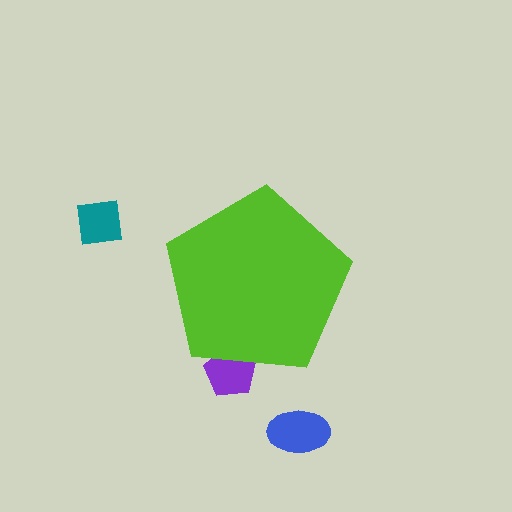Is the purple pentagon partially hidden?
Yes, the purple pentagon is partially hidden behind the lime pentagon.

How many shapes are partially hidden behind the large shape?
1 shape is partially hidden.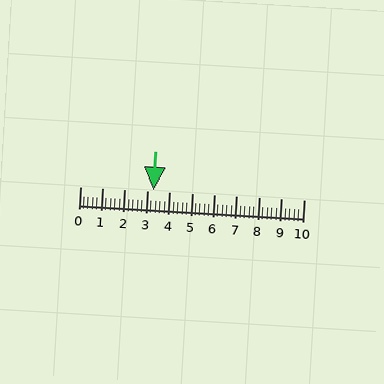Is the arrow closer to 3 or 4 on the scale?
The arrow is closer to 3.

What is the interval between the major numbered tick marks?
The major tick marks are spaced 1 units apart.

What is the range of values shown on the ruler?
The ruler shows values from 0 to 10.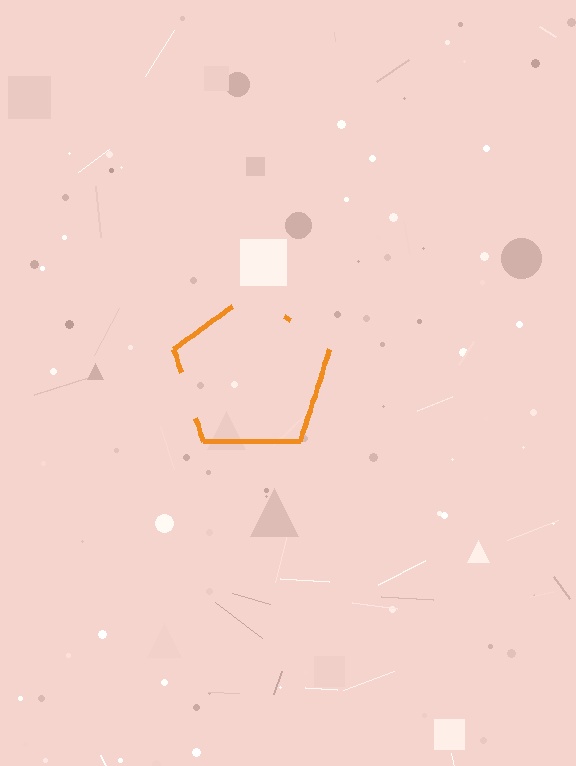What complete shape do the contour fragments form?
The contour fragments form a pentagon.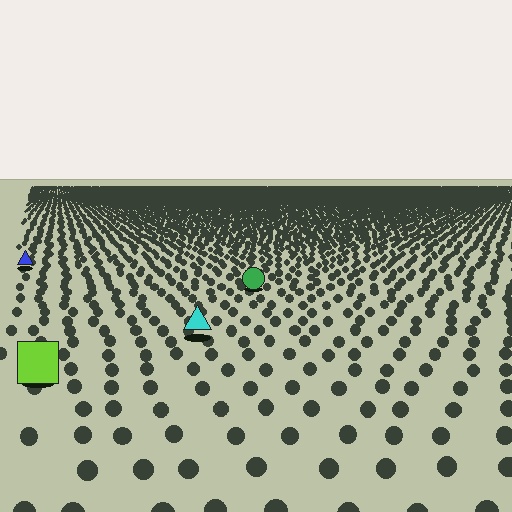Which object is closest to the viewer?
The lime square is closest. The texture marks near it are larger and more spread out.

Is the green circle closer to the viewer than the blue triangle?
Yes. The green circle is closer — you can tell from the texture gradient: the ground texture is coarser near it.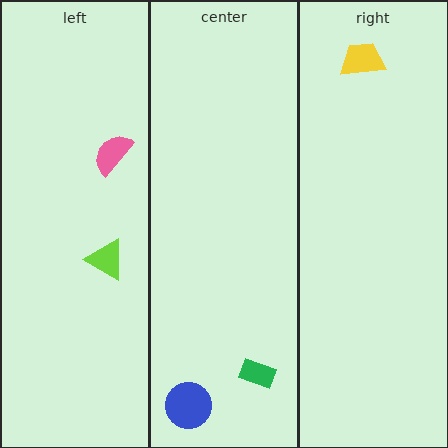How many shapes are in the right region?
1.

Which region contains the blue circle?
The center region.